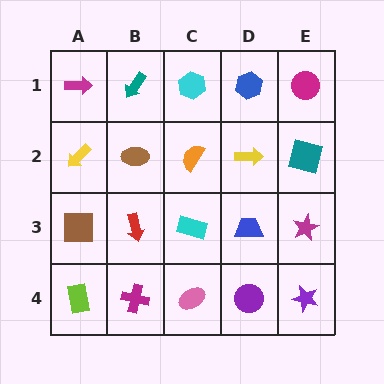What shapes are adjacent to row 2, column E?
A magenta circle (row 1, column E), a magenta star (row 3, column E), a yellow arrow (row 2, column D).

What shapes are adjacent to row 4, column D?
A blue trapezoid (row 3, column D), a pink ellipse (row 4, column C), a purple star (row 4, column E).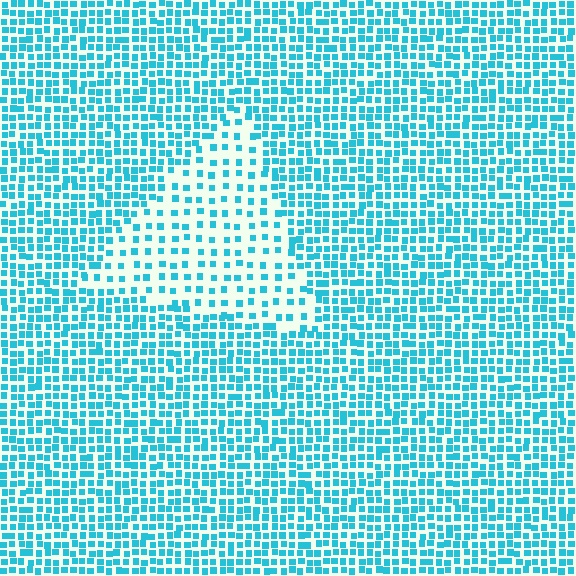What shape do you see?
I see a triangle.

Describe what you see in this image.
The image contains small cyan elements arranged at two different densities. A triangle-shaped region is visible where the elements are less densely packed than the surrounding area.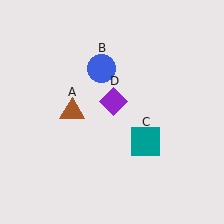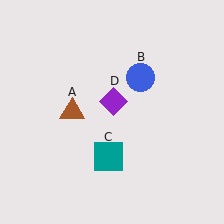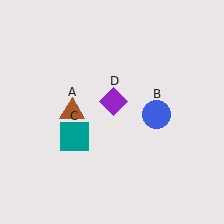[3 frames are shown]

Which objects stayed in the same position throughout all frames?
Brown triangle (object A) and purple diamond (object D) remained stationary.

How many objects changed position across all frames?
2 objects changed position: blue circle (object B), teal square (object C).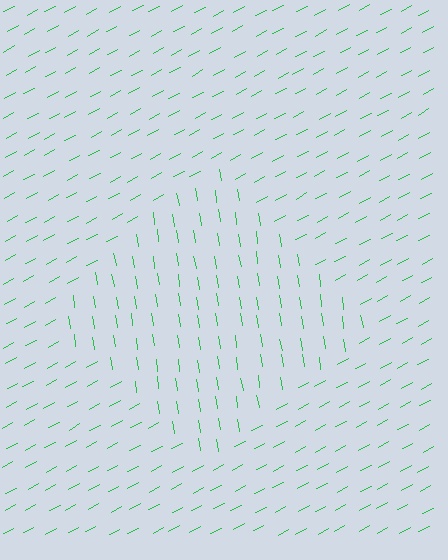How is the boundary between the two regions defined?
The boundary is defined purely by a change in line orientation (approximately 71 degrees difference). All lines are the same color and thickness.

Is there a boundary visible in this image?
Yes, there is a texture boundary formed by a change in line orientation.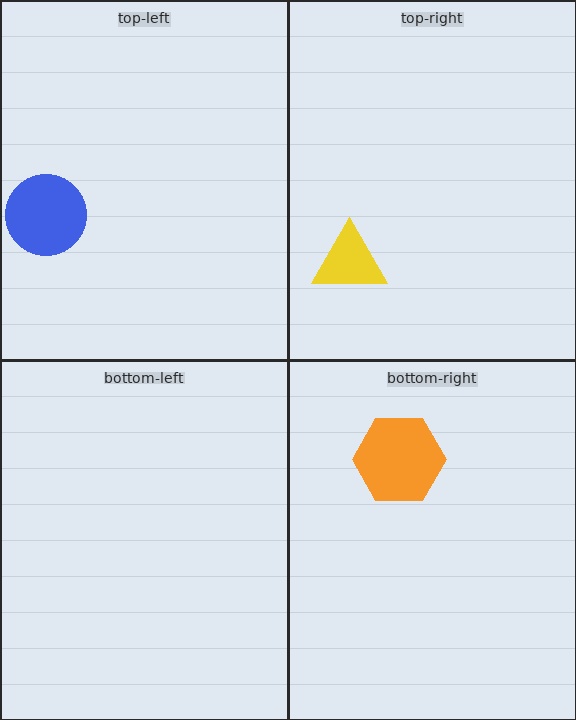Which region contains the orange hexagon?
The bottom-right region.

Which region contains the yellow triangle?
The top-right region.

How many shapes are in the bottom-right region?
1.